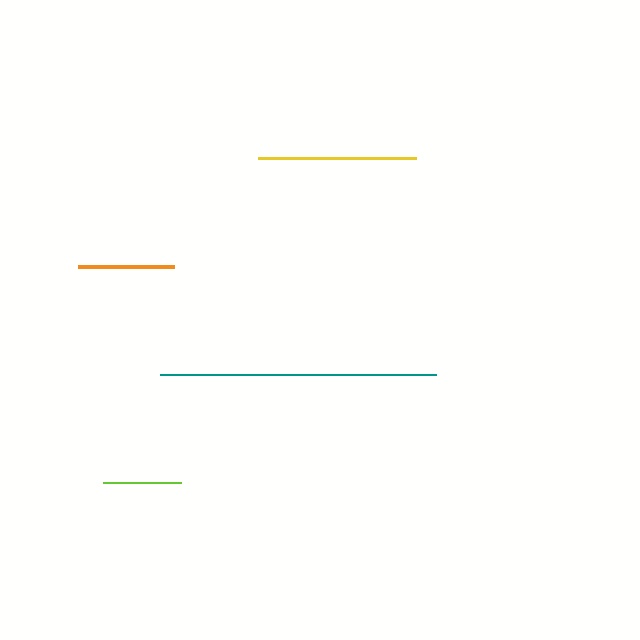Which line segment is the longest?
The teal line is the longest at approximately 276 pixels.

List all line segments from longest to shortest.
From longest to shortest: teal, yellow, orange, lime.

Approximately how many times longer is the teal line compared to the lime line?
The teal line is approximately 3.6 times the length of the lime line.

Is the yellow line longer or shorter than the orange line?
The yellow line is longer than the orange line.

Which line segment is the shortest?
The lime line is the shortest at approximately 78 pixels.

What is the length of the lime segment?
The lime segment is approximately 78 pixels long.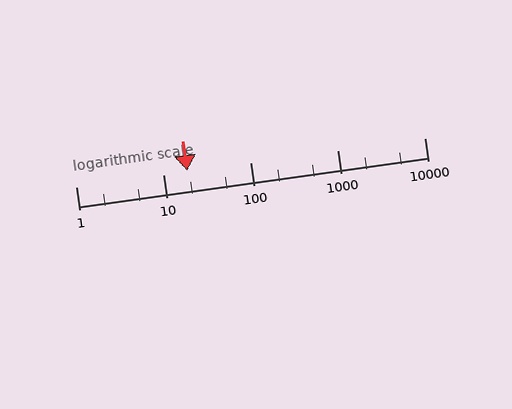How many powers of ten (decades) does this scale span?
The scale spans 4 decades, from 1 to 10000.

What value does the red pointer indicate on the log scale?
The pointer indicates approximately 19.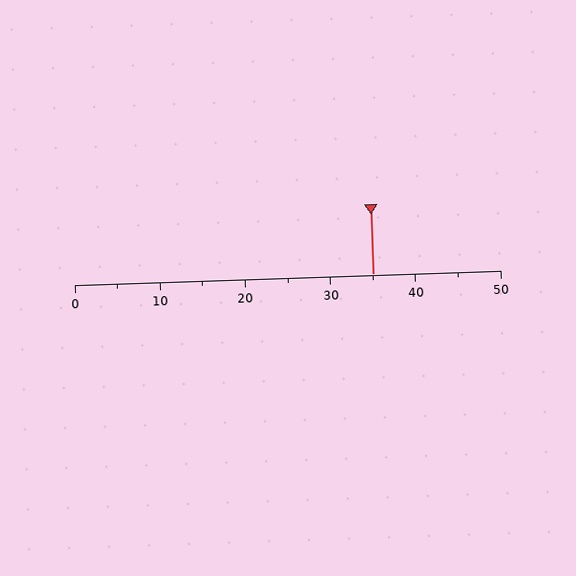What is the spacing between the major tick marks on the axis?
The major ticks are spaced 10 apart.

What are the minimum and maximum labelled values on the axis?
The axis runs from 0 to 50.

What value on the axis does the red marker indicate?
The marker indicates approximately 35.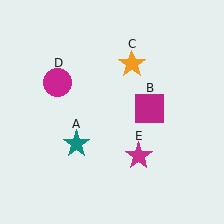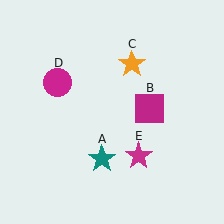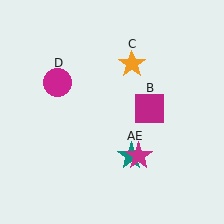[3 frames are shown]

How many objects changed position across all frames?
1 object changed position: teal star (object A).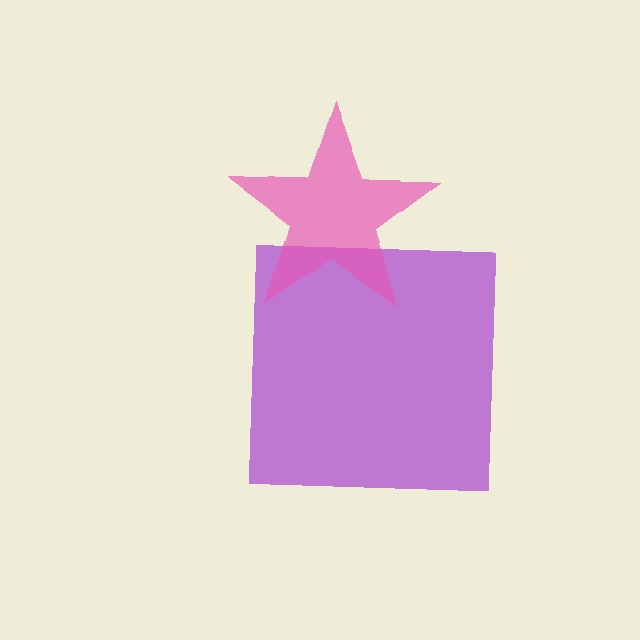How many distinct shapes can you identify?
There are 2 distinct shapes: a purple square, a pink star.